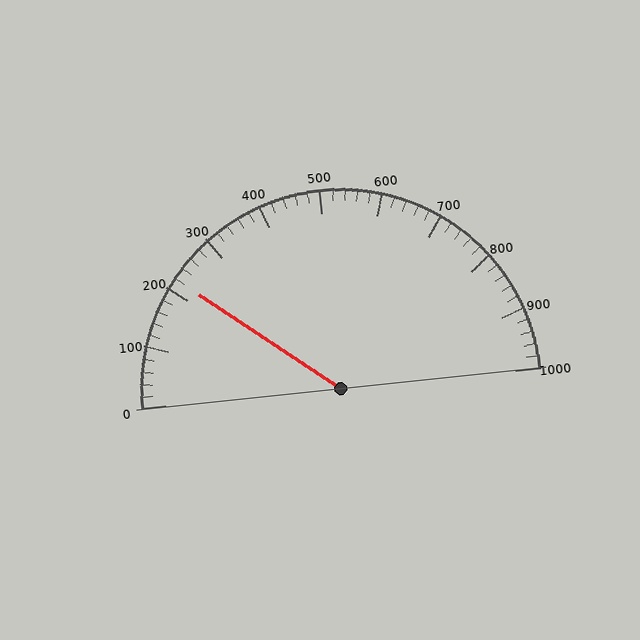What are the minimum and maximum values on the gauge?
The gauge ranges from 0 to 1000.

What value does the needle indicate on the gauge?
The needle indicates approximately 220.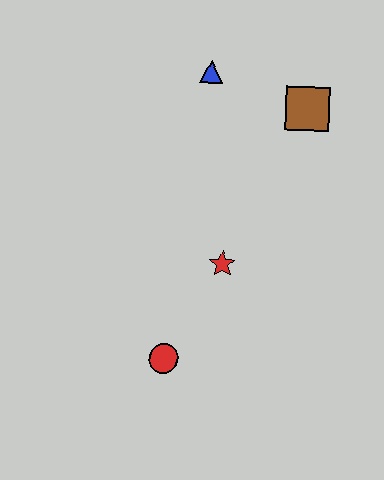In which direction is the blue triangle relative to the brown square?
The blue triangle is to the left of the brown square.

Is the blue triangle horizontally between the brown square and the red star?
No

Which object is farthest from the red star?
The blue triangle is farthest from the red star.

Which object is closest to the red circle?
The red star is closest to the red circle.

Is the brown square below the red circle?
No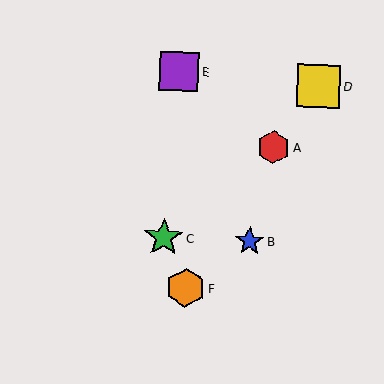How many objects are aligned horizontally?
2 objects (B, C) are aligned horizontally.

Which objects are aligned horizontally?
Objects B, C are aligned horizontally.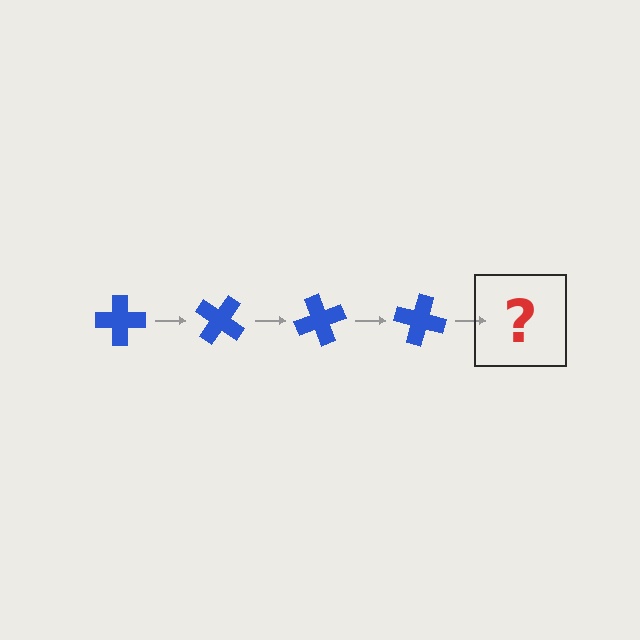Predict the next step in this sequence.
The next step is a blue cross rotated 140 degrees.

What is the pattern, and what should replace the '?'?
The pattern is that the cross rotates 35 degrees each step. The '?' should be a blue cross rotated 140 degrees.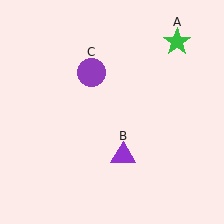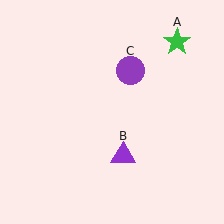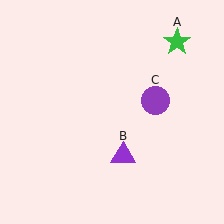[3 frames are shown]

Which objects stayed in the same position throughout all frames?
Green star (object A) and purple triangle (object B) remained stationary.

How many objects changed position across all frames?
1 object changed position: purple circle (object C).